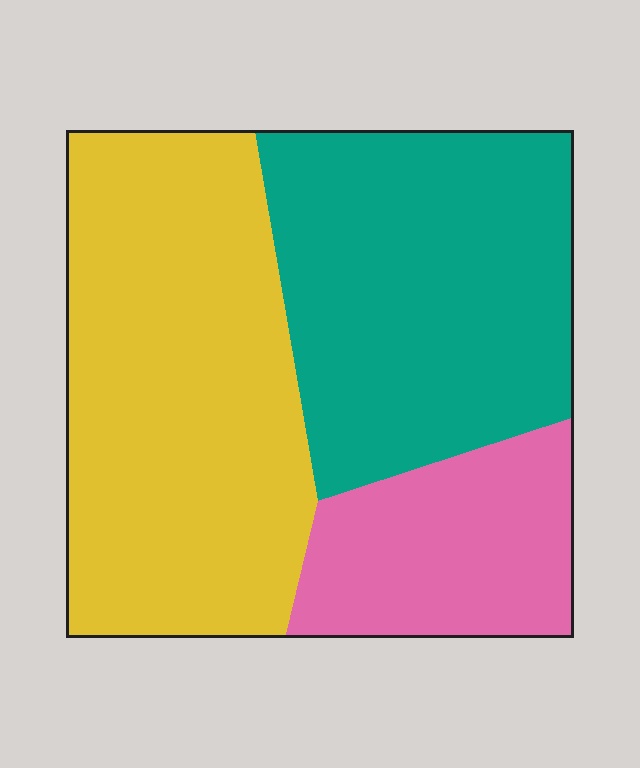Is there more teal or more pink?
Teal.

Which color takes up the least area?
Pink, at roughly 20%.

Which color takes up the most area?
Yellow, at roughly 45%.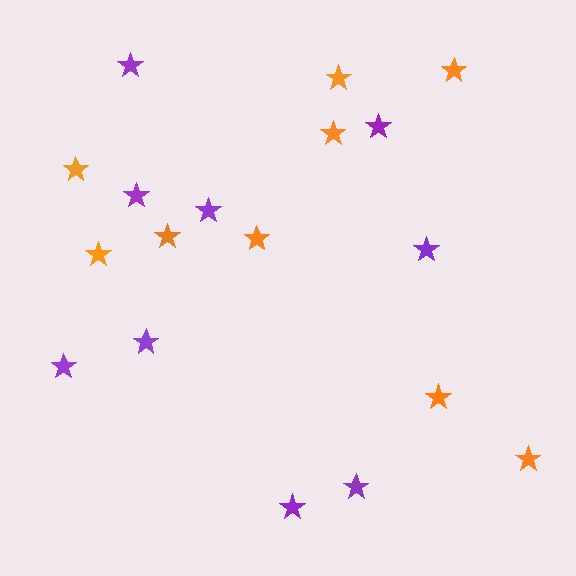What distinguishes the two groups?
There are 2 groups: one group of purple stars (9) and one group of orange stars (9).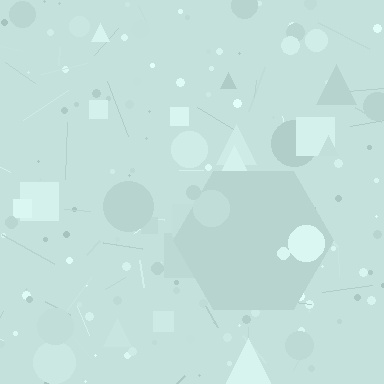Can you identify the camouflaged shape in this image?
The camouflaged shape is a hexagon.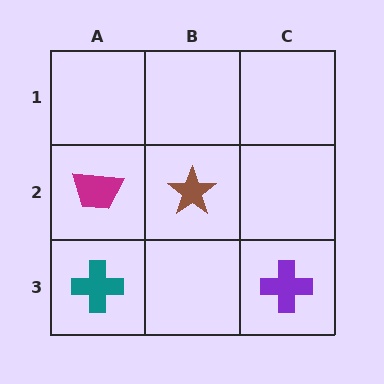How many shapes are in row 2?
2 shapes.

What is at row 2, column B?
A brown star.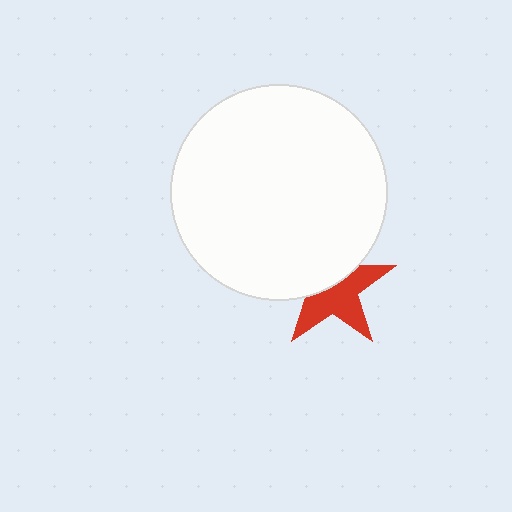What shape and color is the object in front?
The object in front is a white circle.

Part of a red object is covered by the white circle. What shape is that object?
It is a star.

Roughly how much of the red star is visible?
About half of it is visible (roughly 55%).